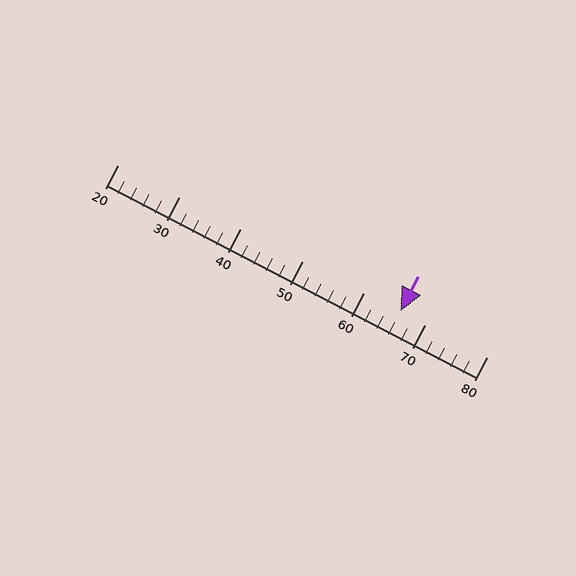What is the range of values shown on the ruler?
The ruler shows values from 20 to 80.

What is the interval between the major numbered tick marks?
The major tick marks are spaced 10 units apart.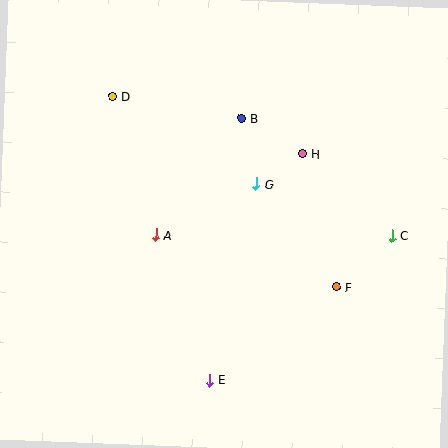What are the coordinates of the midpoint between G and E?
The midpoint between G and E is at (233, 282).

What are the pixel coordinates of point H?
Point H is at (303, 154).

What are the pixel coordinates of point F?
Point F is at (336, 287).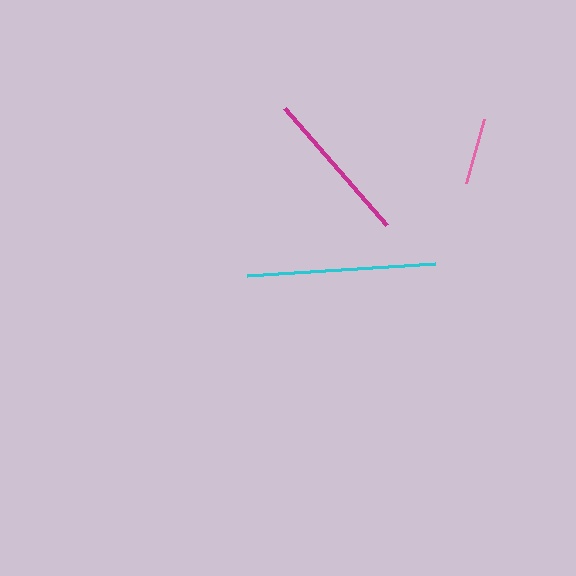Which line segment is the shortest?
The pink line is the shortest at approximately 66 pixels.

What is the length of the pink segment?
The pink segment is approximately 66 pixels long.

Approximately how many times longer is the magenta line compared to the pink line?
The magenta line is approximately 2.3 times the length of the pink line.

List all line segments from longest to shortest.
From longest to shortest: cyan, magenta, pink.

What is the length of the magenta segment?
The magenta segment is approximately 155 pixels long.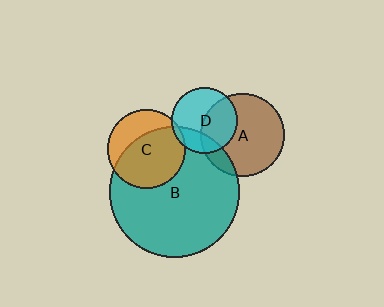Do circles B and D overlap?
Yes.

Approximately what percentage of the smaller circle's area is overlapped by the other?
Approximately 25%.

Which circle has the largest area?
Circle B (teal).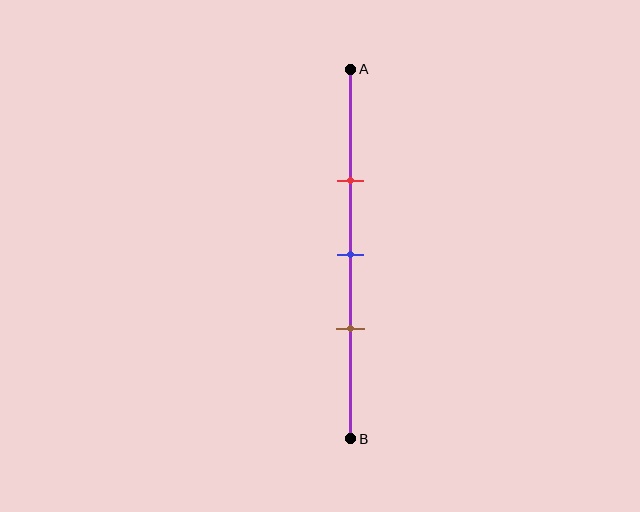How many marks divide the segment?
There are 3 marks dividing the segment.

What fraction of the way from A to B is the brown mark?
The brown mark is approximately 70% (0.7) of the way from A to B.